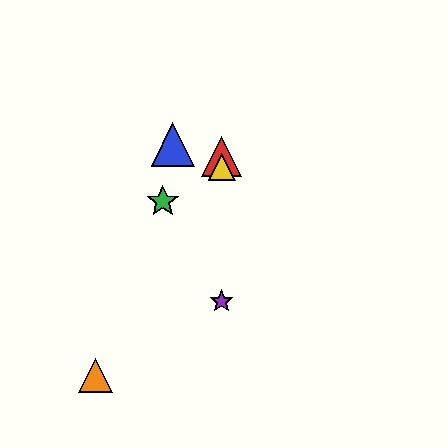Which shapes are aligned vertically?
The red triangle, the yellow triangle, the purple star are aligned vertically.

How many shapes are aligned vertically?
3 shapes (the red triangle, the yellow triangle, the purple star) are aligned vertically.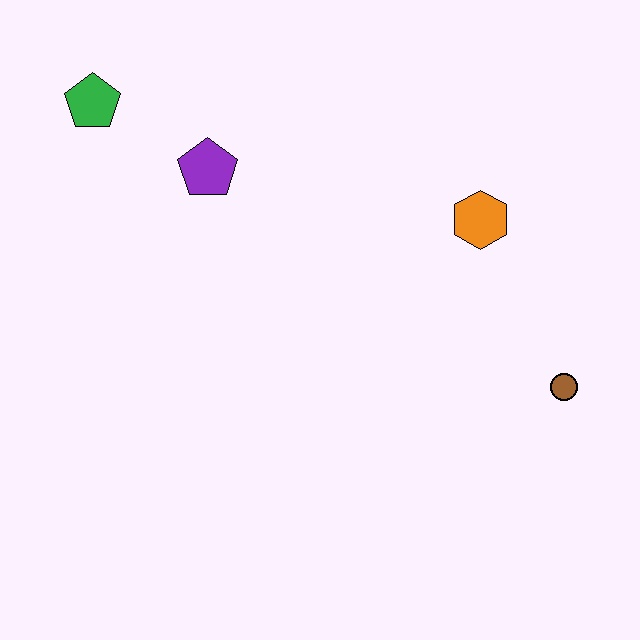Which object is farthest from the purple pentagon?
The brown circle is farthest from the purple pentagon.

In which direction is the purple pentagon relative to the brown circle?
The purple pentagon is to the left of the brown circle.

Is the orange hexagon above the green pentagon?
No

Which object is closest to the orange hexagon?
The brown circle is closest to the orange hexagon.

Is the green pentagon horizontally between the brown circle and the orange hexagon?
No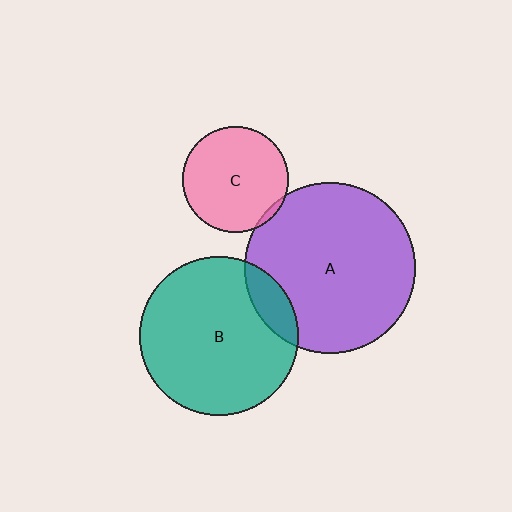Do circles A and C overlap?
Yes.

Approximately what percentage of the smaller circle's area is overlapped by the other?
Approximately 5%.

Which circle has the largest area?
Circle A (purple).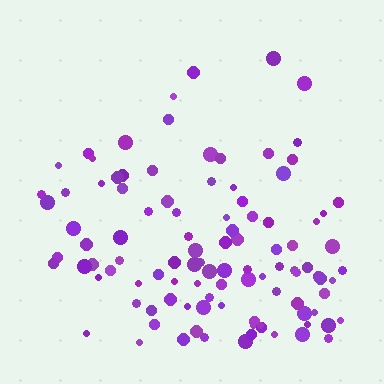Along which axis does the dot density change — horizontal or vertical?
Vertical.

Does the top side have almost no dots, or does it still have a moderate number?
Still a moderate number, just noticeably fewer than the bottom.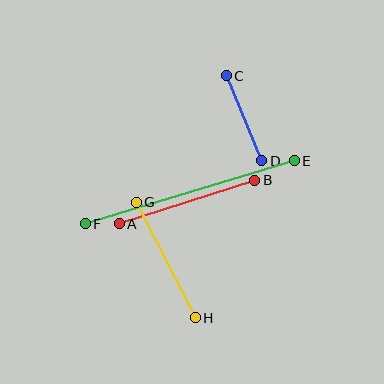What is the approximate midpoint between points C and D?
The midpoint is at approximately (244, 118) pixels.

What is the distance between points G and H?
The distance is approximately 130 pixels.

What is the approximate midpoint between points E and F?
The midpoint is at approximately (190, 192) pixels.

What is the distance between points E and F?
The distance is approximately 219 pixels.